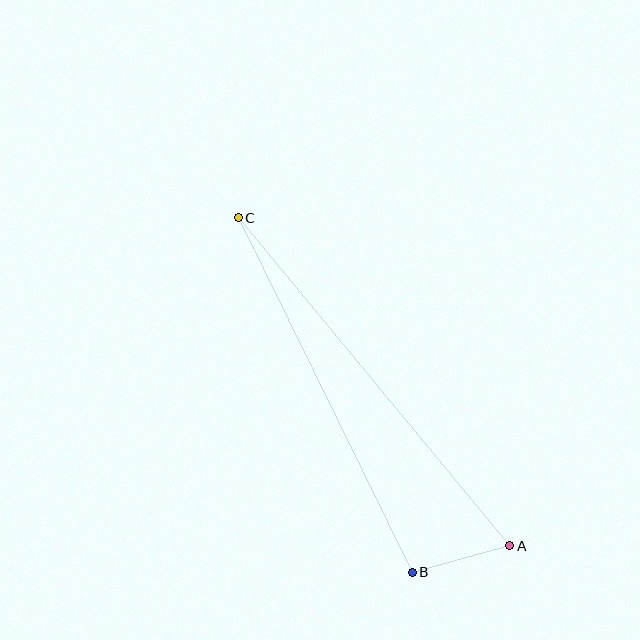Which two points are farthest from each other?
Points A and C are farthest from each other.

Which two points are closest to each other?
Points A and B are closest to each other.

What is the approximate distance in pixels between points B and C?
The distance between B and C is approximately 395 pixels.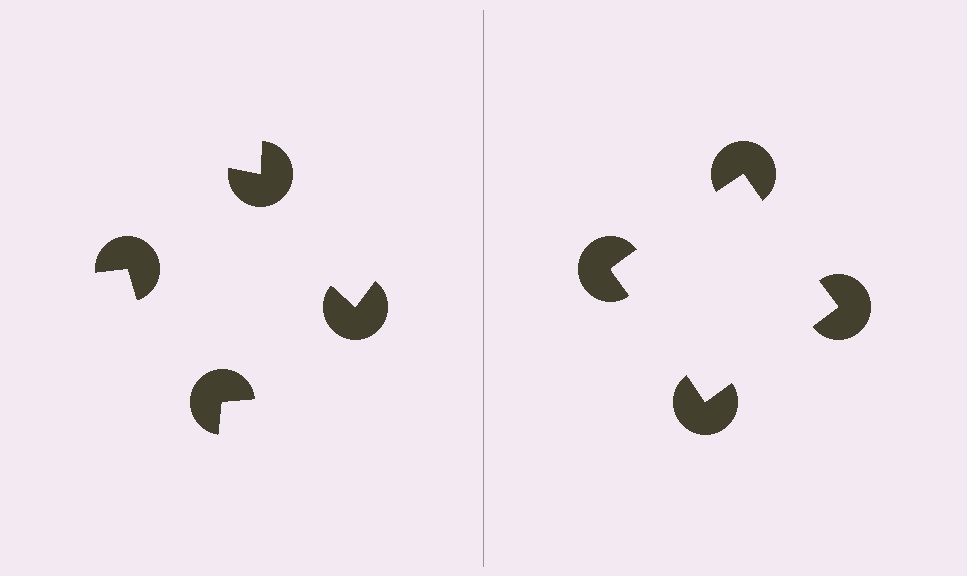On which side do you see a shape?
An illusory square appears on the right side. On the left side the wedge cuts are rotated, so no coherent shape forms.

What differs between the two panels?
The pac-man discs are positioned identically on both sides; only the wedge orientations differ. On the right they align to a square; on the left they are misaligned.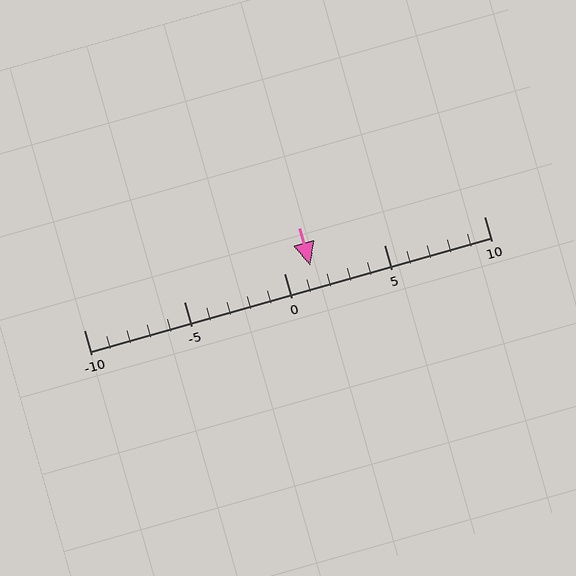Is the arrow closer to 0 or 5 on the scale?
The arrow is closer to 0.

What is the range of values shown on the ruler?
The ruler shows values from -10 to 10.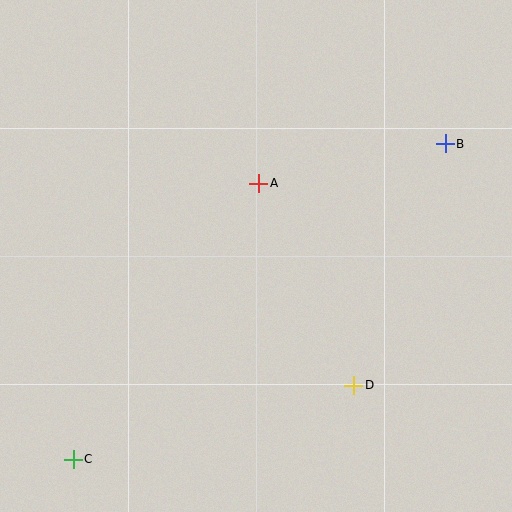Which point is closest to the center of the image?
Point A at (259, 183) is closest to the center.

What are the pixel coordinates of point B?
Point B is at (445, 144).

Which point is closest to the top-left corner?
Point A is closest to the top-left corner.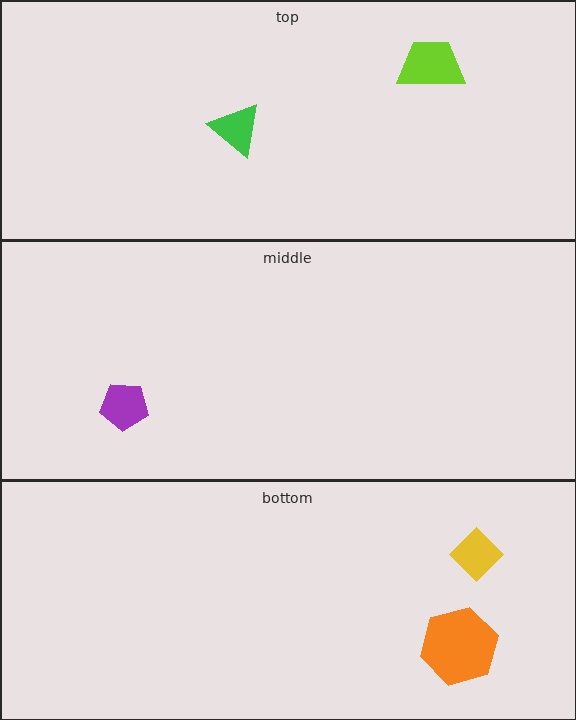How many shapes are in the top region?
2.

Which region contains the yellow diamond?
The bottom region.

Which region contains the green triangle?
The top region.